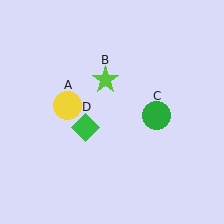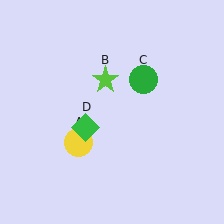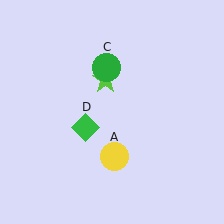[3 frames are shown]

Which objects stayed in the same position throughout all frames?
Lime star (object B) and green diamond (object D) remained stationary.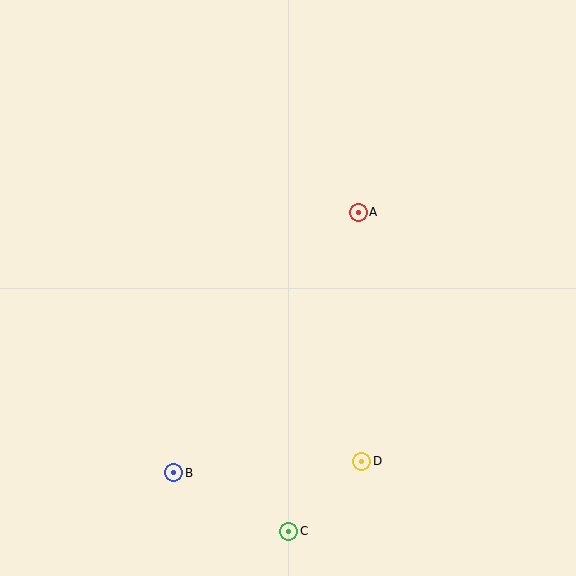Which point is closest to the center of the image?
Point A at (358, 212) is closest to the center.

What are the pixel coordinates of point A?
Point A is at (358, 212).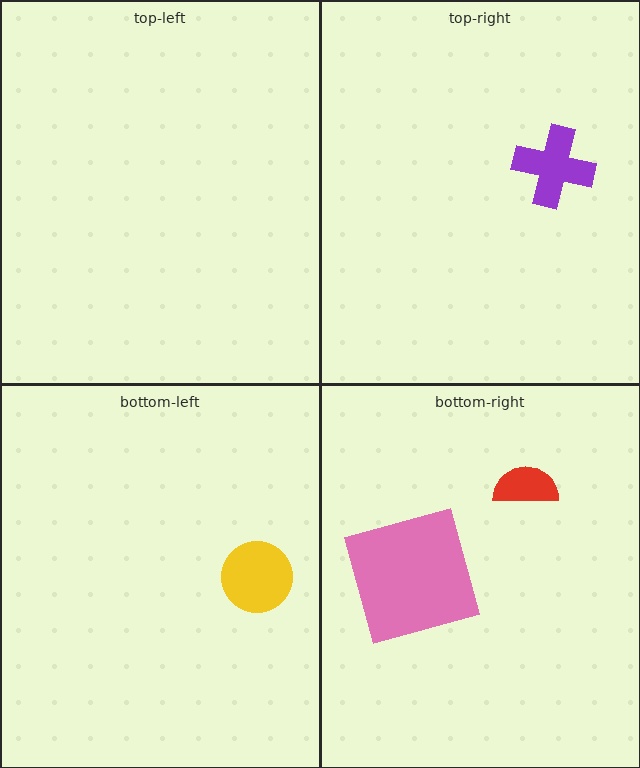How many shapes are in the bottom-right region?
2.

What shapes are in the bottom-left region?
The yellow circle.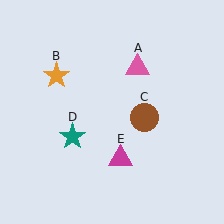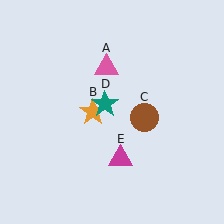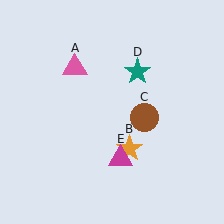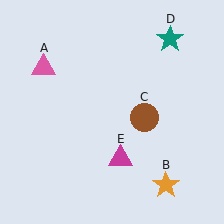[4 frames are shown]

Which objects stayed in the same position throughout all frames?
Brown circle (object C) and magenta triangle (object E) remained stationary.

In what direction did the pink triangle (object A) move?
The pink triangle (object A) moved left.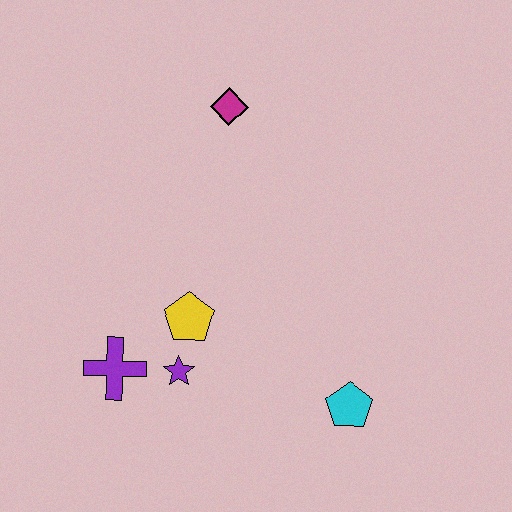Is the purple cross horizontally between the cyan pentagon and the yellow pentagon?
No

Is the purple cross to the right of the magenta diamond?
No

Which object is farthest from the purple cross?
The magenta diamond is farthest from the purple cross.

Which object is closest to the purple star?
The yellow pentagon is closest to the purple star.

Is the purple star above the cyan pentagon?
Yes